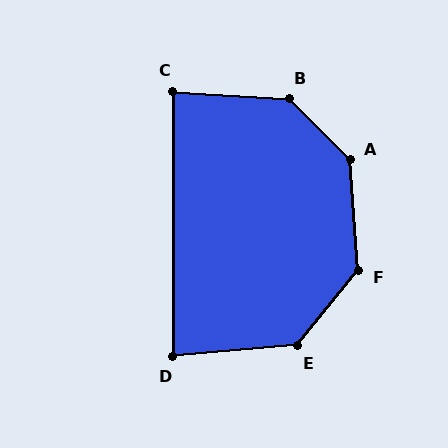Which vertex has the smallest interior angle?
D, at approximately 85 degrees.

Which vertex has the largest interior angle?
A, at approximately 139 degrees.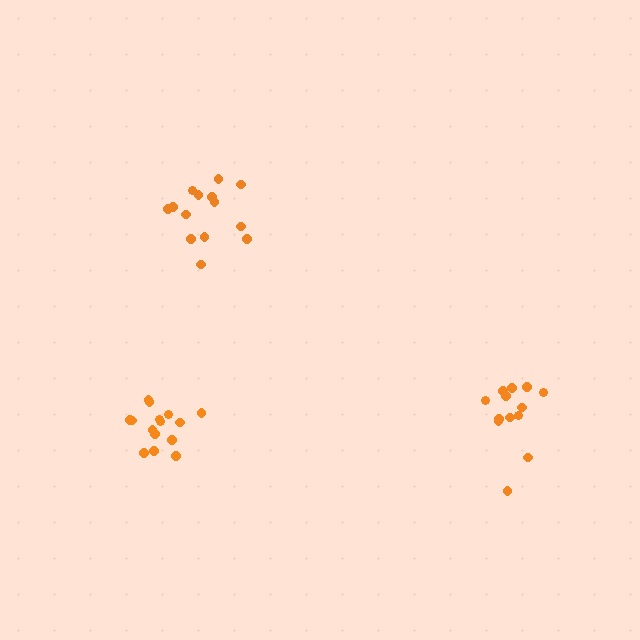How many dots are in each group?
Group 1: 15 dots, Group 2: 13 dots, Group 3: 14 dots (42 total).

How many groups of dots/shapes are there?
There are 3 groups.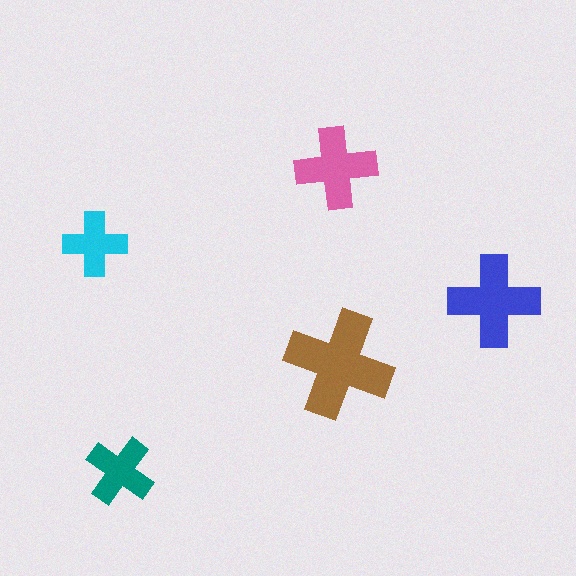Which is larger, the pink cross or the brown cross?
The brown one.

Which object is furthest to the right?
The blue cross is rightmost.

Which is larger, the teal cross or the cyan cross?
The teal one.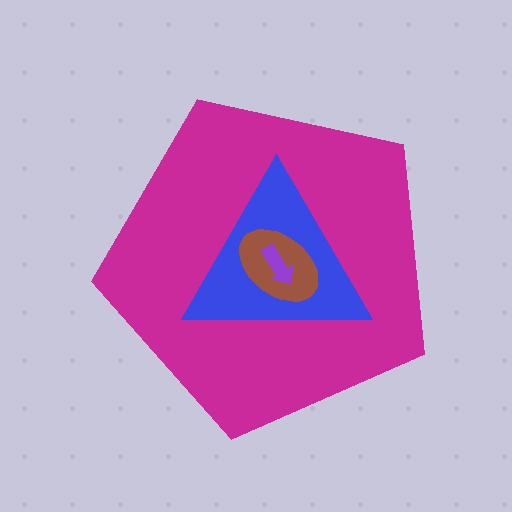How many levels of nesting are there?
4.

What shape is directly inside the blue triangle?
The brown ellipse.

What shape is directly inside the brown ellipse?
The purple arrow.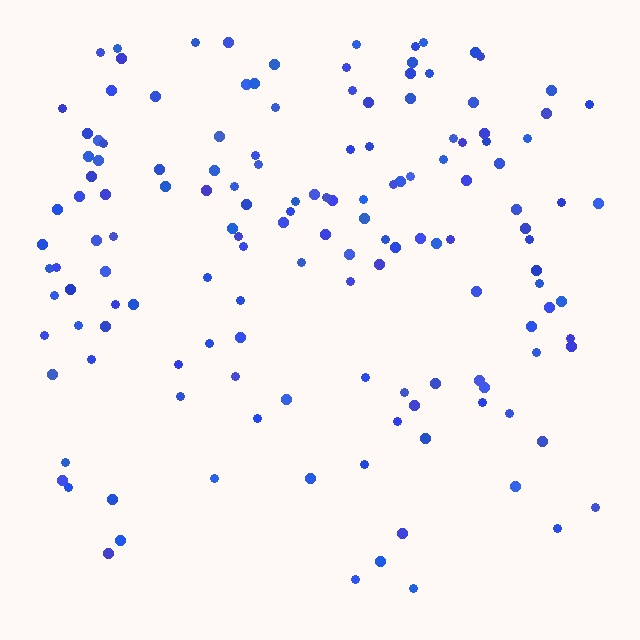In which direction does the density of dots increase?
From bottom to top, with the top side densest.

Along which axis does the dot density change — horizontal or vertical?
Vertical.